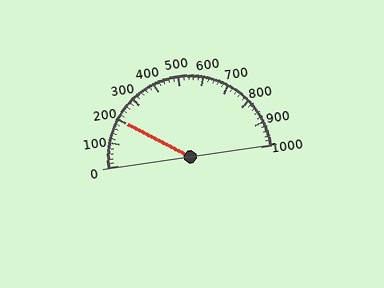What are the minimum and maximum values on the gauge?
The gauge ranges from 0 to 1000.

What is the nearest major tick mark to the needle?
The nearest major tick mark is 200.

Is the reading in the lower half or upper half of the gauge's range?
The reading is in the lower half of the range (0 to 1000).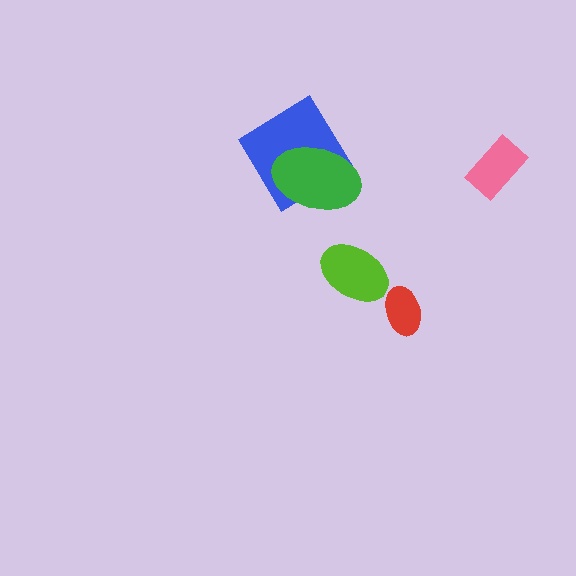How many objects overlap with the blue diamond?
1 object overlaps with the blue diamond.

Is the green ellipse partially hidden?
No, no other shape covers it.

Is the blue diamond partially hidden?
Yes, it is partially covered by another shape.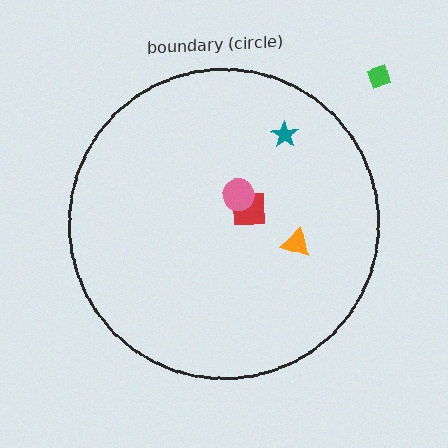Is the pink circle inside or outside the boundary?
Inside.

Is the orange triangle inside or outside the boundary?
Inside.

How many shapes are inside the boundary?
4 inside, 1 outside.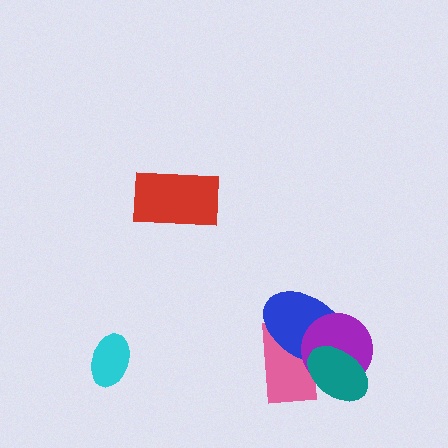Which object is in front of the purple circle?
The teal ellipse is in front of the purple circle.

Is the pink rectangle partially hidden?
Yes, it is partially covered by another shape.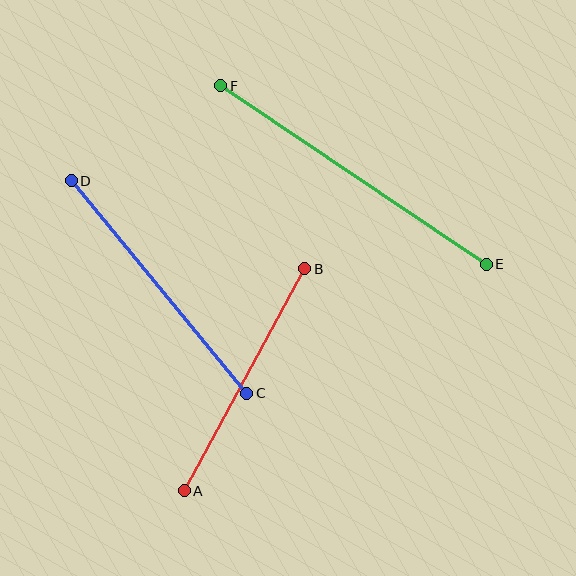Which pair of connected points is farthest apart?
Points E and F are farthest apart.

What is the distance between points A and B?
The distance is approximately 253 pixels.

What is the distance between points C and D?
The distance is approximately 276 pixels.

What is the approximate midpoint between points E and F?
The midpoint is at approximately (354, 175) pixels.